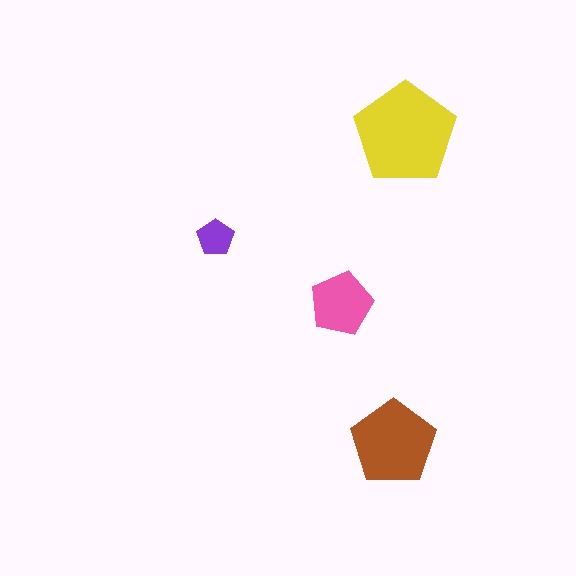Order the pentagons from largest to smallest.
the yellow one, the brown one, the pink one, the purple one.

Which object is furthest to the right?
The yellow pentagon is rightmost.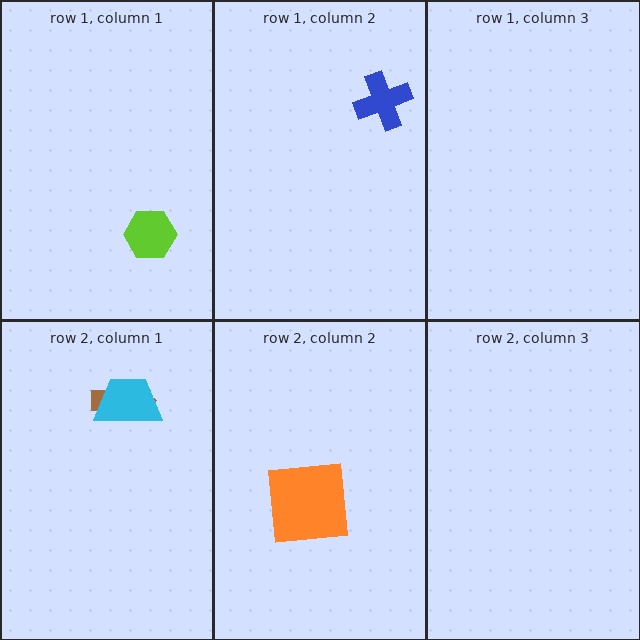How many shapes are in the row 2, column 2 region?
1.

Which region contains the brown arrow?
The row 2, column 1 region.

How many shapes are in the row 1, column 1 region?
1.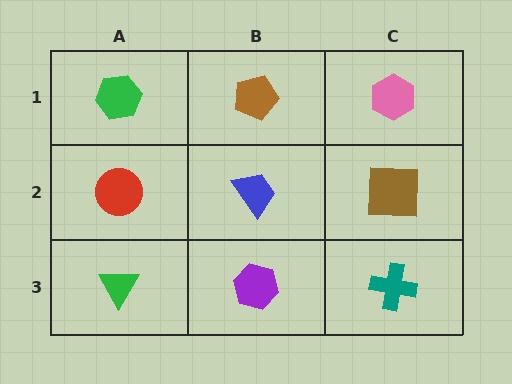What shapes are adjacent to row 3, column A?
A red circle (row 2, column A), a purple hexagon (row 3, column B).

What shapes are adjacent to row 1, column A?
A red circle (row 2, column A), a brown pentagon (row 1, column B).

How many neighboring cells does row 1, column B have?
3.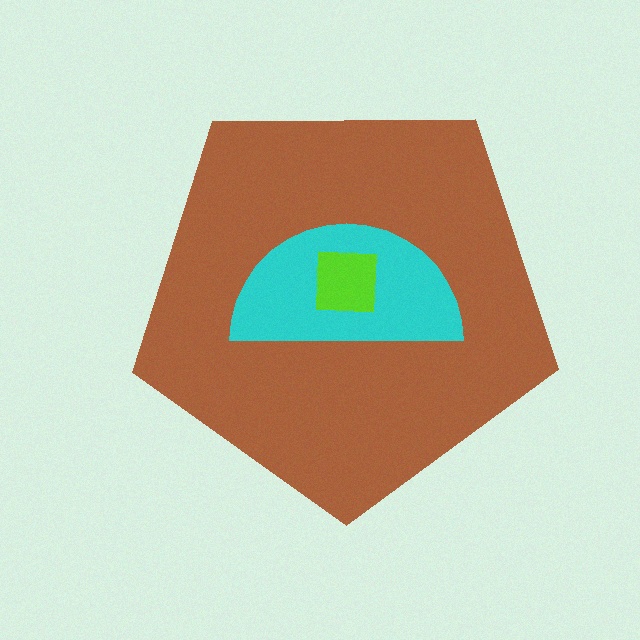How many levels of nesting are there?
3.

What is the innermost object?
The lime square.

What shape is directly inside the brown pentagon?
The cyan semicircle.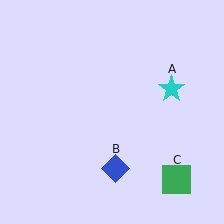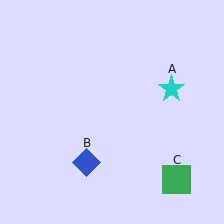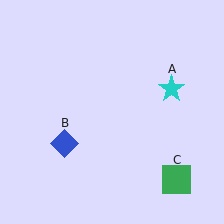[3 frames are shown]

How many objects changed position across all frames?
1 object changed position: blue diamond (object B).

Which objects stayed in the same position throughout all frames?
Cyan star (object A) and green square (object C) remained stationary.